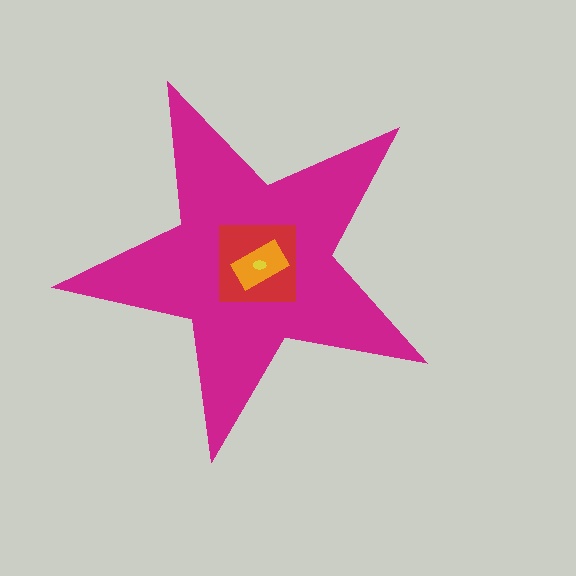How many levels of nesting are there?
4.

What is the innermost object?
The yellow ellipse.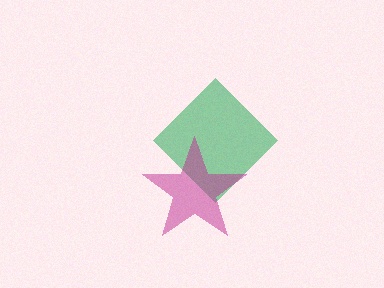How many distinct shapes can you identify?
There are 2 distinct shapes: a green diamond, a magenta star.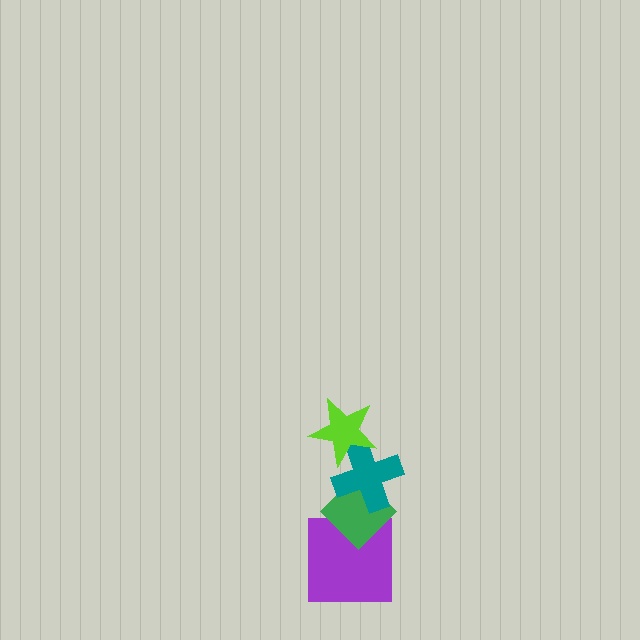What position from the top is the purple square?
The purple square is 4th from the top.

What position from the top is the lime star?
The lime star is 1st from the top.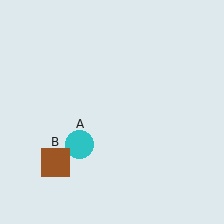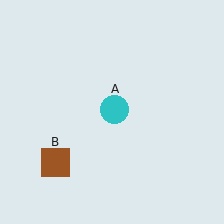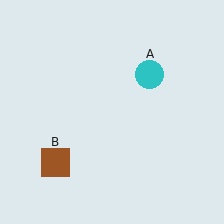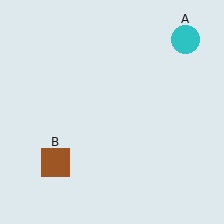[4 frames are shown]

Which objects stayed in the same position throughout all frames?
Brown square (object B) remained stationary.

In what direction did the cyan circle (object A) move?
The cyan circle (object A) moved up and to the right.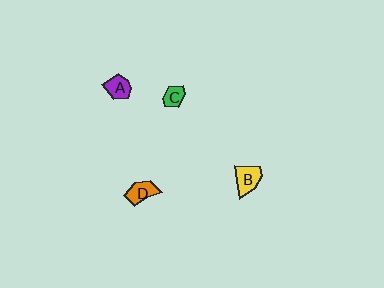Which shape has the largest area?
Shape B (yellow).